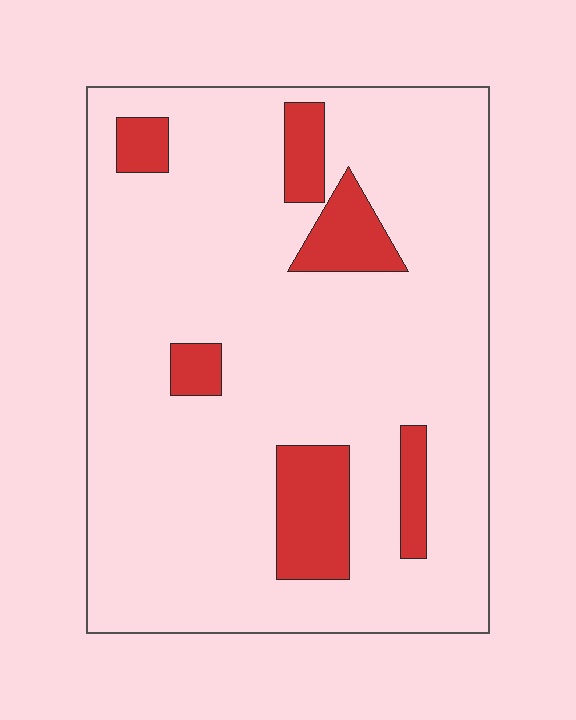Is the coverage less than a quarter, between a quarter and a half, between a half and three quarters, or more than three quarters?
Less than a quarter.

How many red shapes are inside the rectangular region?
6.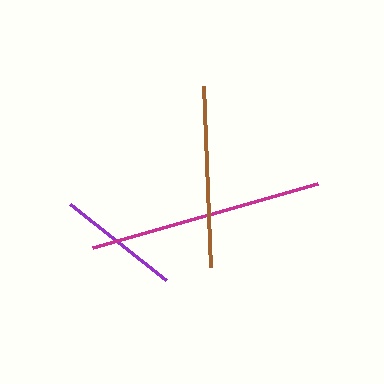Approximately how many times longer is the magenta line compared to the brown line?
The magenta line is approximately 1.3 times the length of the brown line.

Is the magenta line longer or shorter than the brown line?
The magenta line is longer than the brown line.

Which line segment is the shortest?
The purple line is the shortest at approximately 122 pixels.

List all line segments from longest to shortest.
From longest to shortest: magenta, brown, purple.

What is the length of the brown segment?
The brown segment is approximately 181 pixels long.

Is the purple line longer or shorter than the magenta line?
The magenta line is longer than the purple line.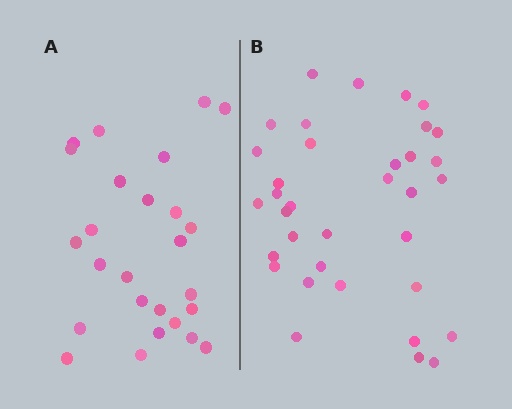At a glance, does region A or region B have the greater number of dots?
Region B (the right region) has more dots.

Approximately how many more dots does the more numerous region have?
Region B has roughly 8 or so more dots than region A.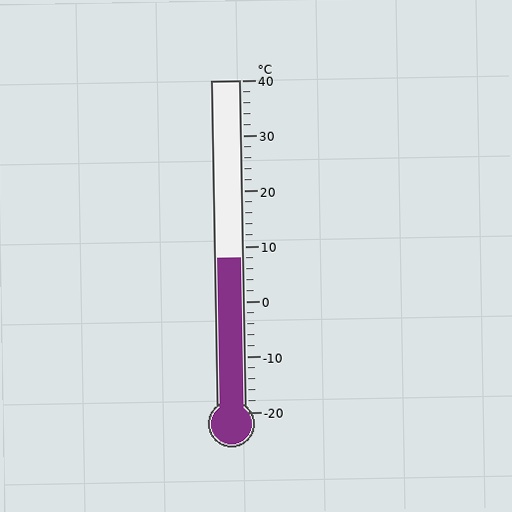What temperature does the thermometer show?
The thermometer shows approximately 8°C.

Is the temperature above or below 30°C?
The temperature is below 30°C.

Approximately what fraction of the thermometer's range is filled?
The thermometer is filled to approximately 45% of its range.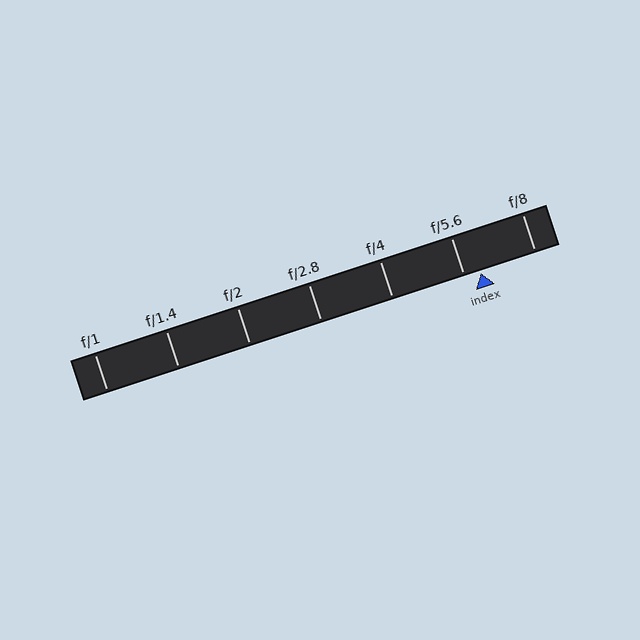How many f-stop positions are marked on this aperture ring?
There are 7 f-stop positions marked.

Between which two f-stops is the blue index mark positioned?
The index mark is between f/5.6 and f/8.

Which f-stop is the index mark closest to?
The index mark is closest to f/5.6.